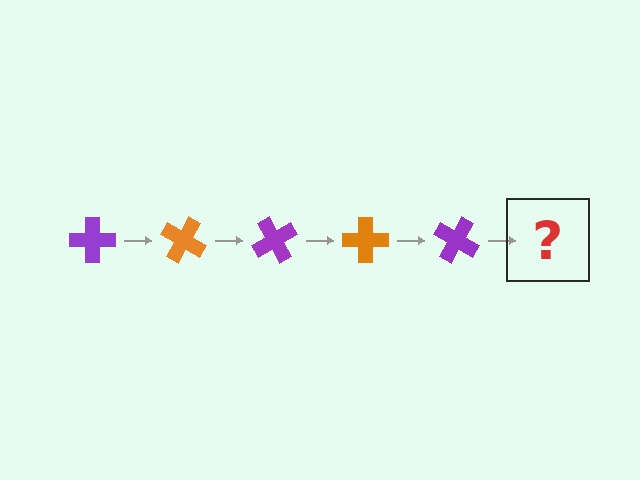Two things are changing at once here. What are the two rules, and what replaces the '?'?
The two rules are that it rotates 30 degrees each step and the color cycles through purple and orange. The '?' should be an orange cross, rotated 150 degrees from the start.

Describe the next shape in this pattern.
It should be an orange cross, rotated 150 degrees from the start.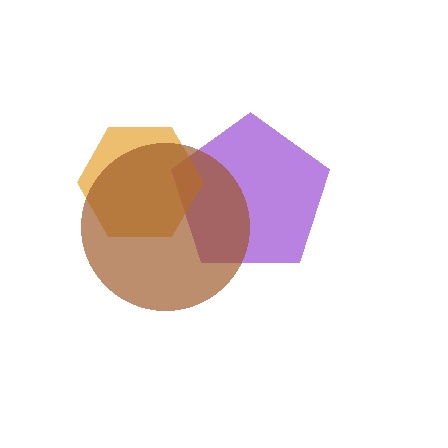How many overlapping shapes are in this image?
There are 3 overlapping shapes in the image.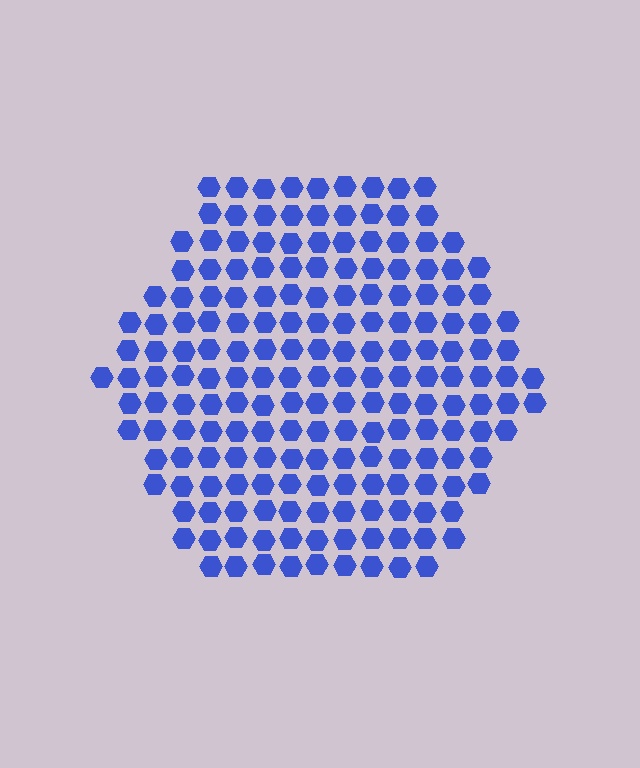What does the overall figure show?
The overall figure shows a hexagon.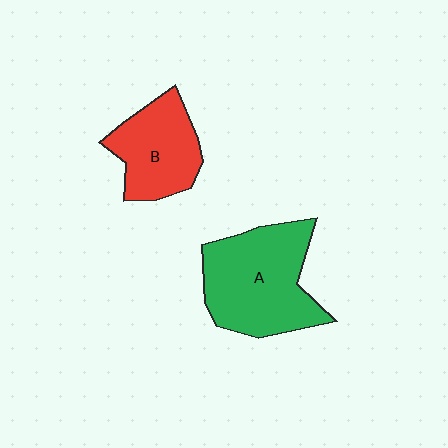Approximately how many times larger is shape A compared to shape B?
Approximately 1.5 times.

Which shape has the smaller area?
Shape B (red).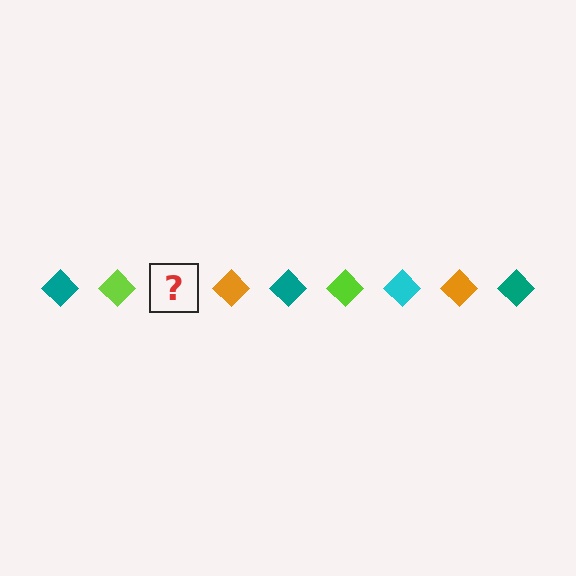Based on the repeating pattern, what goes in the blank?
The blank should be a cyan diamond.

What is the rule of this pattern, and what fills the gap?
The rule is that the pattern cycles through teal, lime, cyan, orange diamonds. The gap should be filled with a cyan diamond.